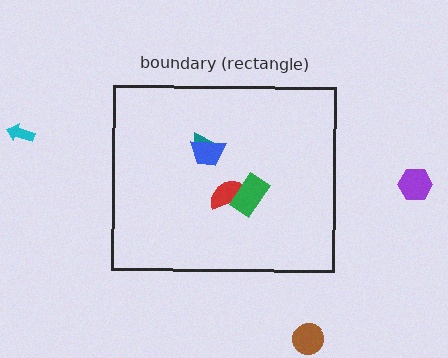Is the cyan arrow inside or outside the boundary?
Outside.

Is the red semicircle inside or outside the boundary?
Inside.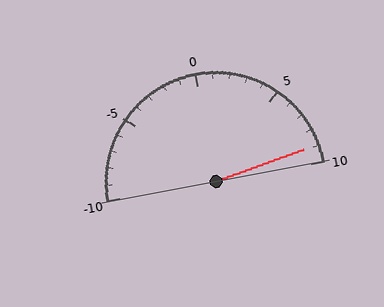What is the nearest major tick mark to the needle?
The nearest major tick mark is 10.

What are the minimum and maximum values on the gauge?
The gauge ranges from -10 to 10.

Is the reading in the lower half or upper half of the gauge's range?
The reading is in the upper half of the range (-10 to 10).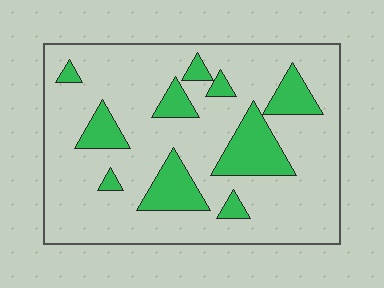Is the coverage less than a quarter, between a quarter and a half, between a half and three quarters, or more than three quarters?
Less than a quarter.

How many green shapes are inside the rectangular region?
10.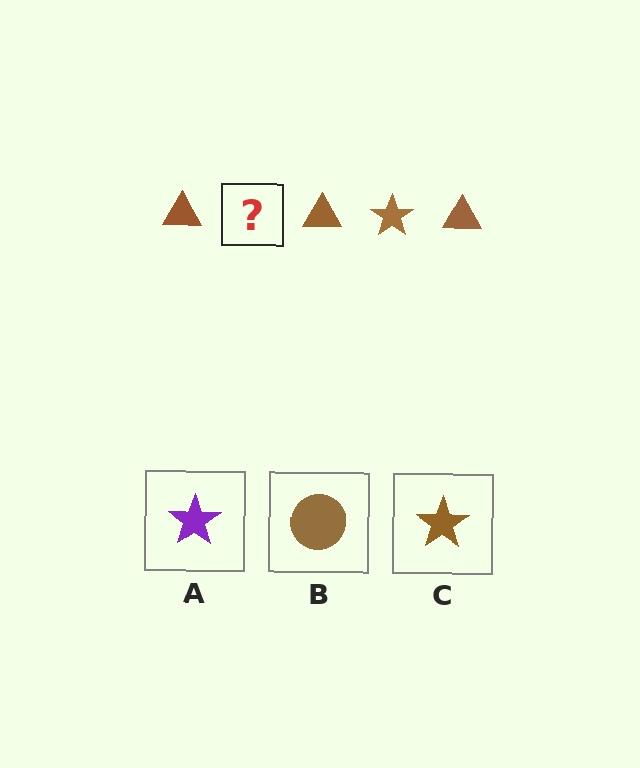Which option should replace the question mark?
Option C.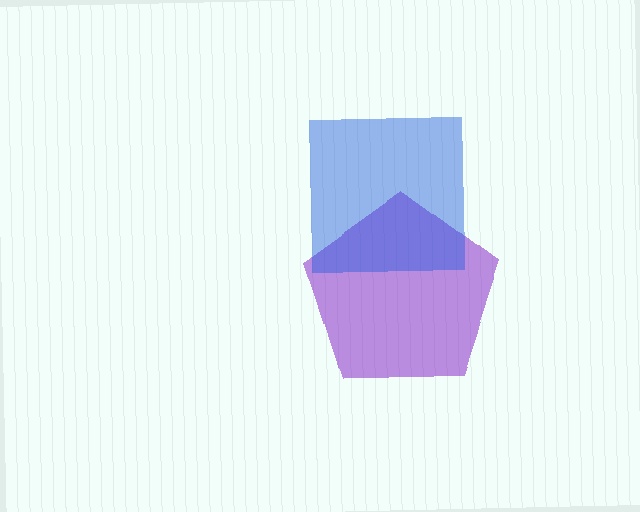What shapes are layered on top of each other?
The layered shapes are: a purple pentagon, a blue square.